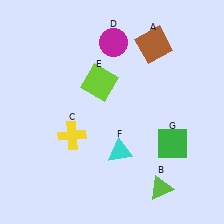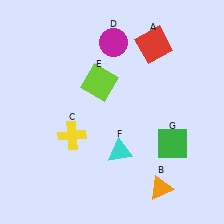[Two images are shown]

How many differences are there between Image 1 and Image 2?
There are 2 differences between the two images.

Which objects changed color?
A changed from brown to red. B changed from lime to orange.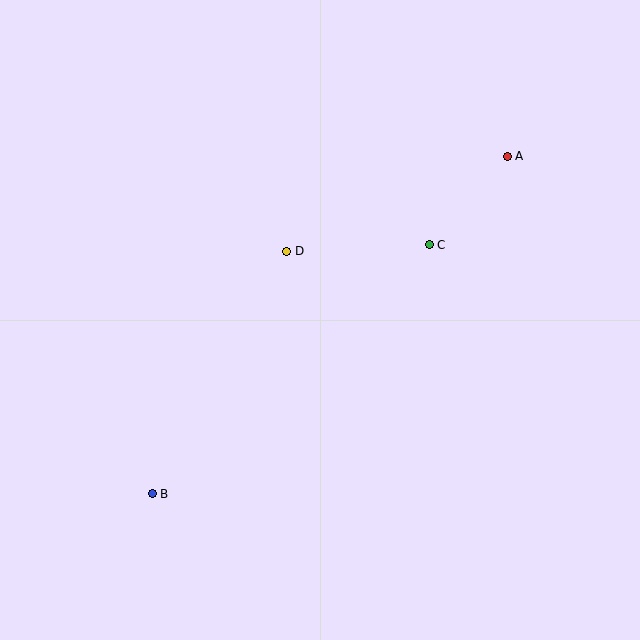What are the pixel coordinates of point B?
Point B is at (152, 494).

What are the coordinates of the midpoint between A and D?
The midpoint between A and D is at (397, 204).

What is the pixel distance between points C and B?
The distance between C and B is 373 pixels.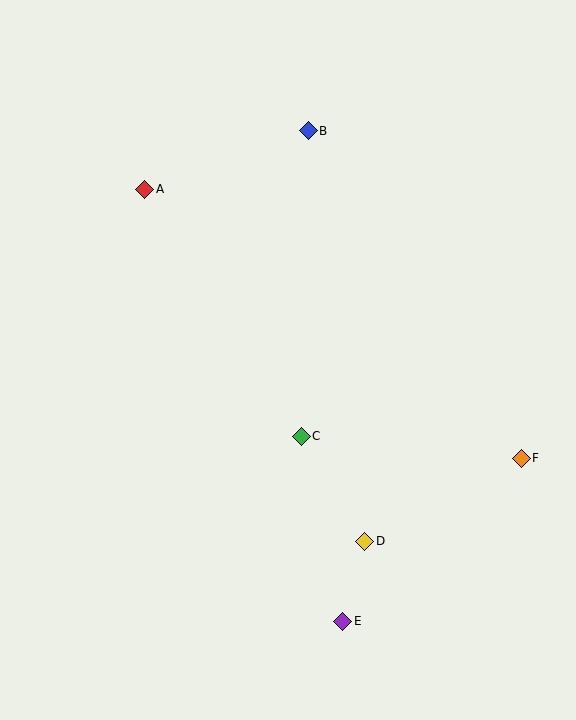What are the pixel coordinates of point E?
Point E is at (343, 621).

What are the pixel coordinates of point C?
Point C is at (301, 436).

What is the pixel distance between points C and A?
The distance between C and A is 293 pixels.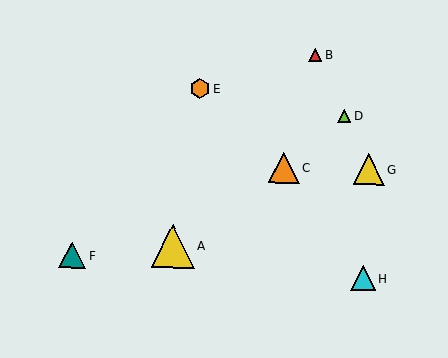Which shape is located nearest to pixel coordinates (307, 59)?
The red triangle (labeled B) at (315, 55) is nearest to that location.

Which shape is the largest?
The yellow triangle (labeled A) is the largest.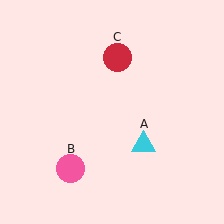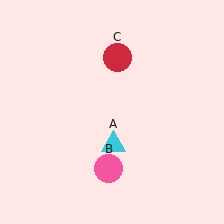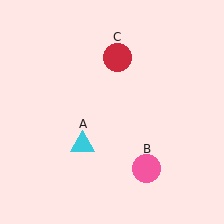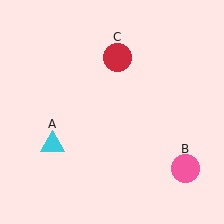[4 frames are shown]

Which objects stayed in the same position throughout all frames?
Red circle (object C) remained stationary.